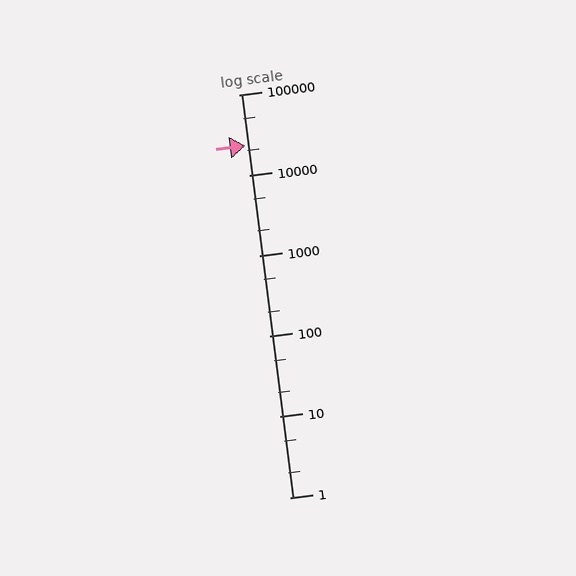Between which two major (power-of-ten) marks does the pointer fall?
The pointer is between 10000 and 100000.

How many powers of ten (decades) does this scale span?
The scale spans 5 decades, from 1 to 100000.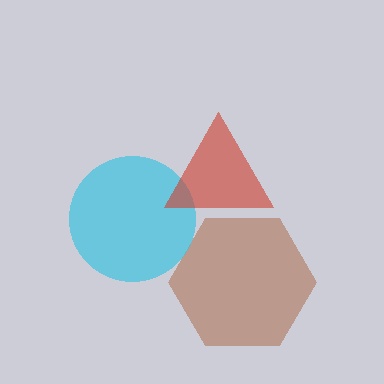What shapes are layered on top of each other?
The layered shapes are: a brown hexagon, a cyan circle, a red triangle.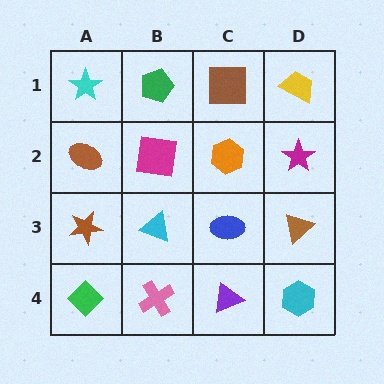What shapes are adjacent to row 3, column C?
An orange hexagon (row 2, column C), a purple triangle (row 4, column C), a cyan triangle (row 3, column B), a brown triangle (row 3, column D).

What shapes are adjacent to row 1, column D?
A magenta star (row 2, column D), a brown square (row 1, column C).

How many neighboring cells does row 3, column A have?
3.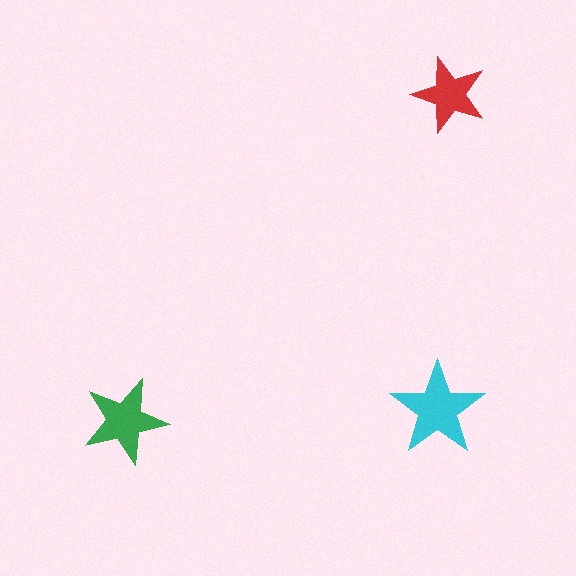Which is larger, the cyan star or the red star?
The cyan one.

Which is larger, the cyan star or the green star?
The cyan one.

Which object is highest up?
The red star is topmost.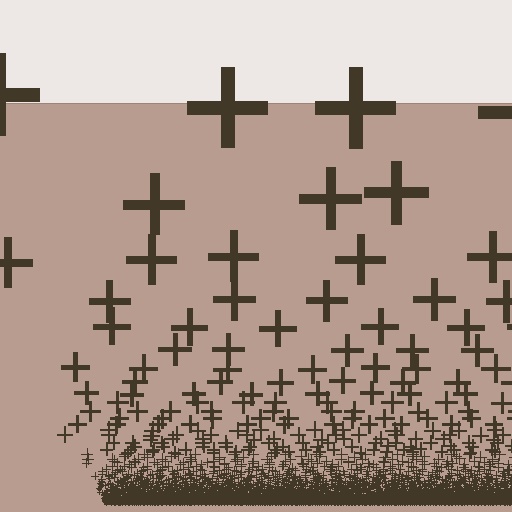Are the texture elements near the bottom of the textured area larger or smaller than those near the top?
Smaller. The gradient is inverted — elements near the bottom are smaller and denser.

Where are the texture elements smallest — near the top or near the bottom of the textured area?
Near the bottom.